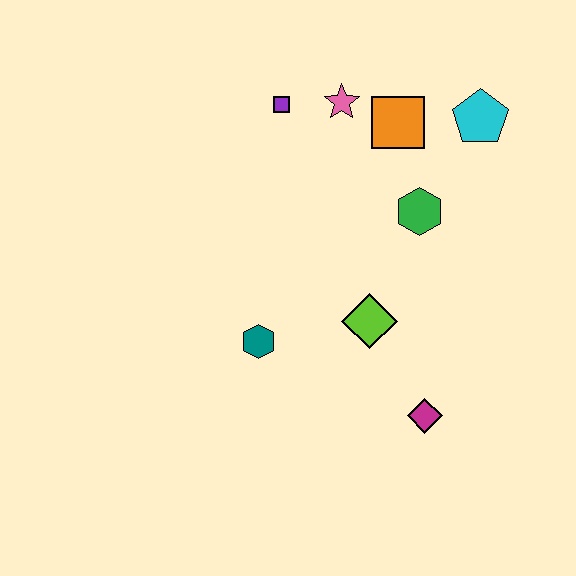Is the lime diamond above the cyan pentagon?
No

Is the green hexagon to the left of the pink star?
No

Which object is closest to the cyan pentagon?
The orange square is closest to the cyan pentagon.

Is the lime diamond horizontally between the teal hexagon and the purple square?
No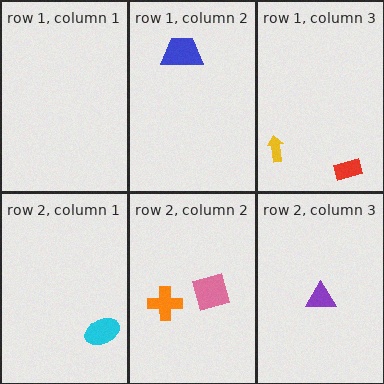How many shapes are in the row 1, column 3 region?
2.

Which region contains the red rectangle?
The row 1, column 3 region.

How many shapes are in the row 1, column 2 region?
1.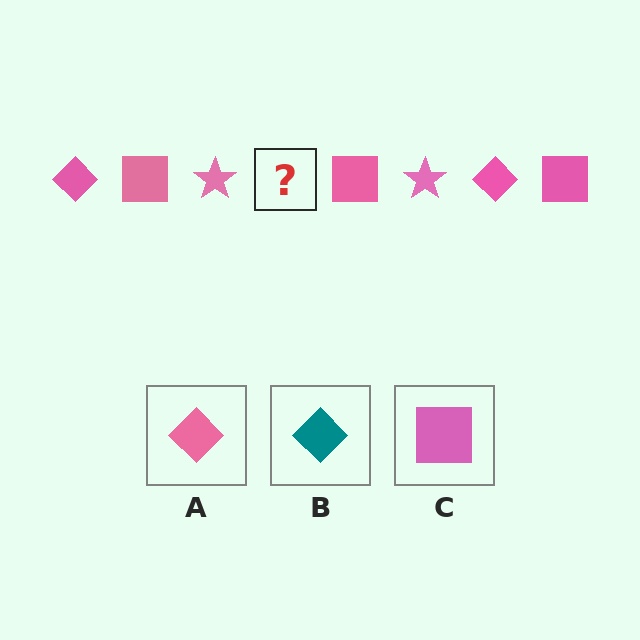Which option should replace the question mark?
Option A.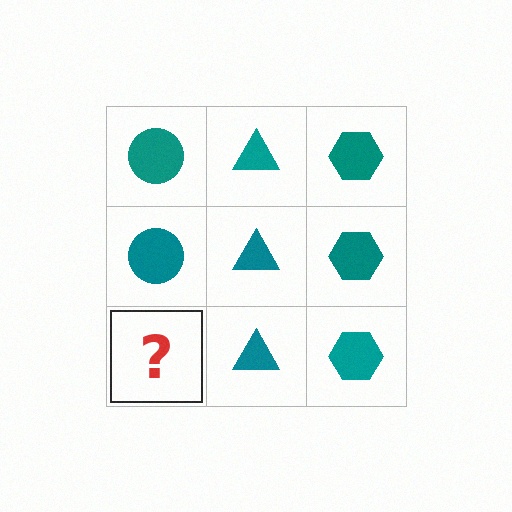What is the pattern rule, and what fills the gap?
The rule is that each column has a consistent shape. The gap should be filled with a teal circle.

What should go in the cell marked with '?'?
The missing cell should contain a teal circle.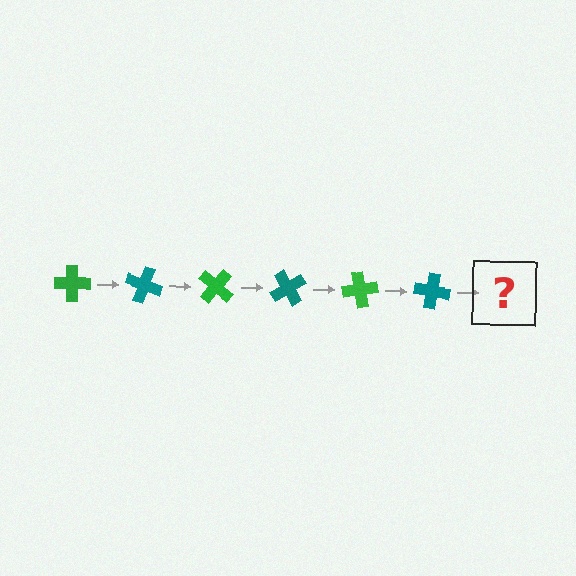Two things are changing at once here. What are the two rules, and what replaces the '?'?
The two rules are that it rotates 20 degrees each step and the color cycles through green and teal. The '?' should be a green cross, rotated 120 degrees from the start.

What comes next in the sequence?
The next element should be a green cross, rotated 120 degrees from the start.